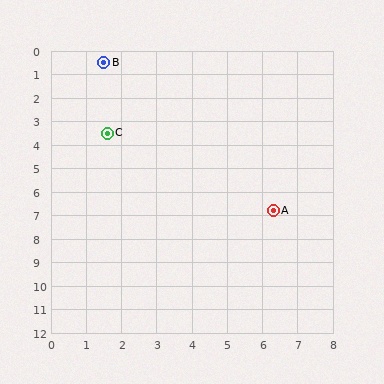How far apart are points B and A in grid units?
Points B and A are about 7.9 grid units apart.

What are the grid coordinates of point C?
Point C is at approximately (1.6, 3.5).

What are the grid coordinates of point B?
Point B is at approximately (1.5, 0.5).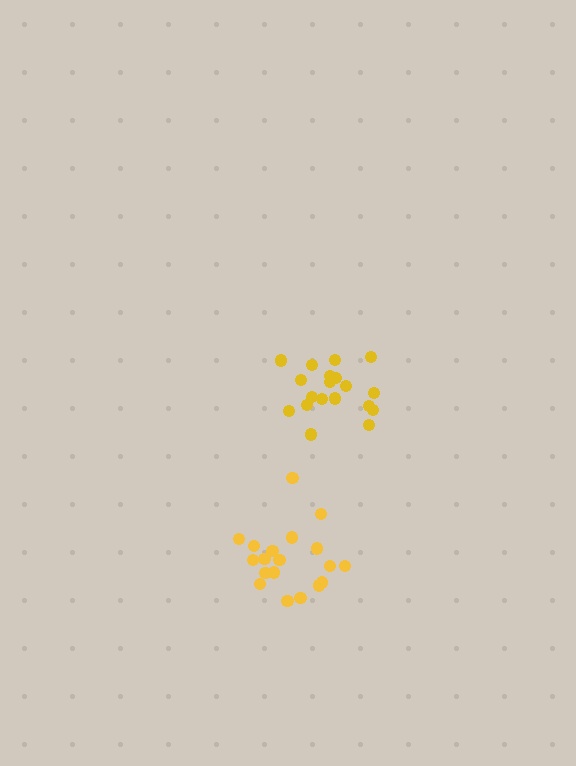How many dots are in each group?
Group 1: 19 dots, Group 2: 19 dots (38 total).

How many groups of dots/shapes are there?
There are 2 groups.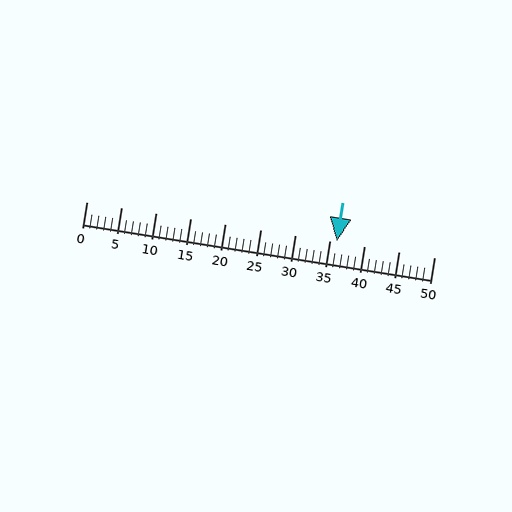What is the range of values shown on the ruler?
The ruler shows values from 0 to 50.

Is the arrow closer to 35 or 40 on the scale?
The arrow is closer to 35.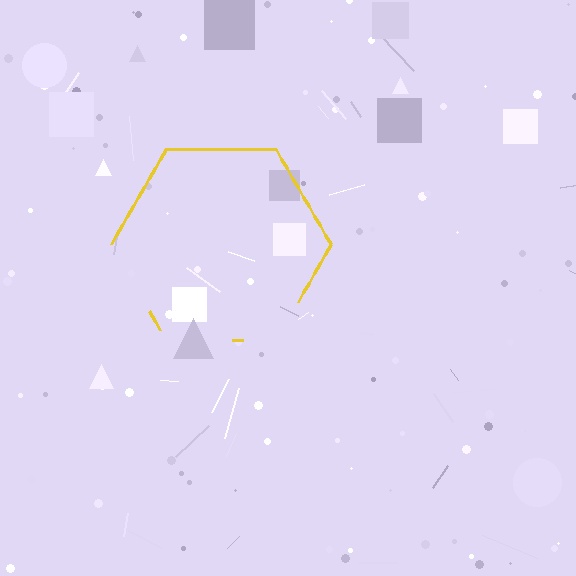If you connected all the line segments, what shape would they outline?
They would outline a hexagon.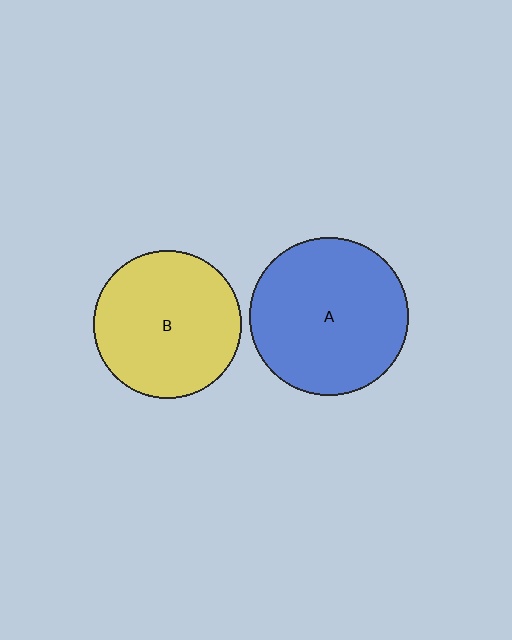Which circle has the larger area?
Circle A (blue).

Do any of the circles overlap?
No, none of the circles overlap.